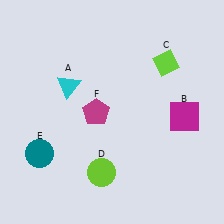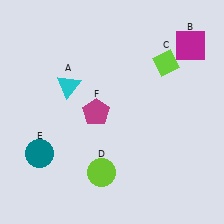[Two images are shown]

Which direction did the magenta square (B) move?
The magenta square (B) moved up.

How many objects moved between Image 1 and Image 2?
1 object moved between the two images.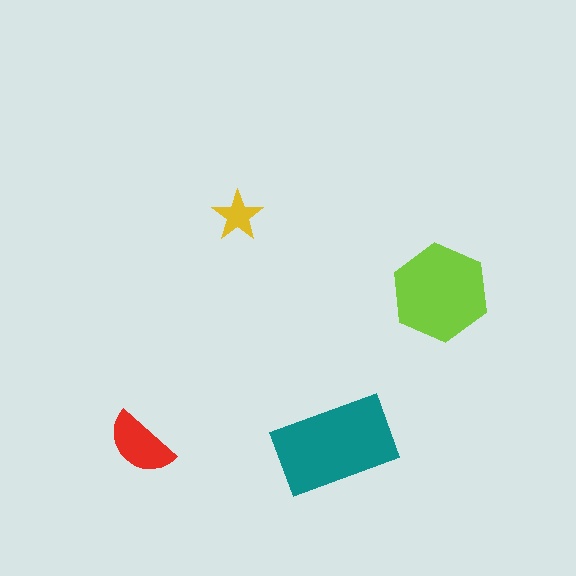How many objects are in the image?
There are 4 objects in the image.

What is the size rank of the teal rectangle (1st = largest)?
1st.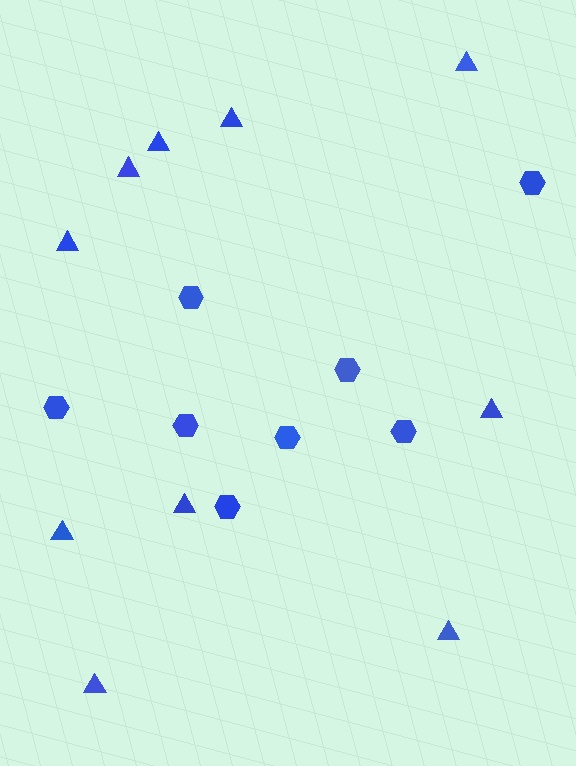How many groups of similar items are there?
There are 2 groups: one group of hexagons (8) and one group of triangles (10).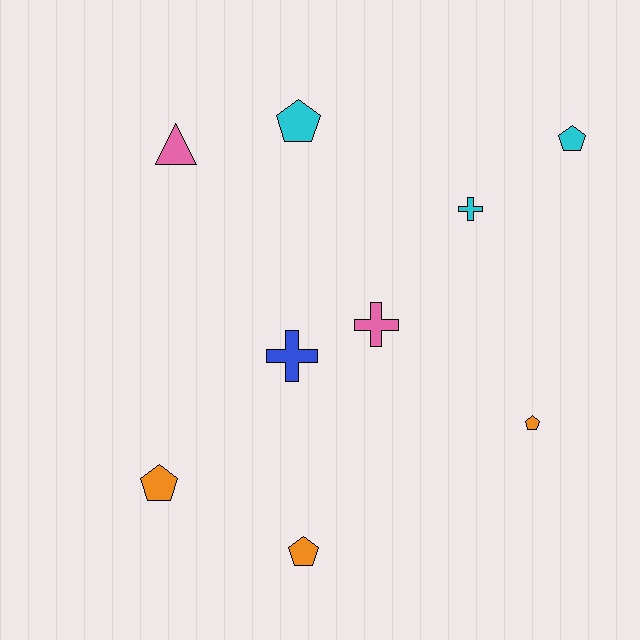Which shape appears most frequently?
Pentagon, with 5 objects.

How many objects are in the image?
There are 9 objects.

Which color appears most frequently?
Orange, with 3 objects.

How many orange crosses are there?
There are no orange crosses.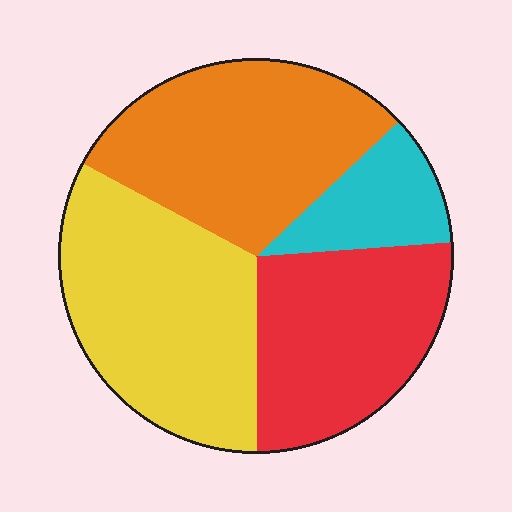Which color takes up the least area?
Cyan, at roughly 10%.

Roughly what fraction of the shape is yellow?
Yellow covers roughly 35% of the shape.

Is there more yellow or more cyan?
Yellow.